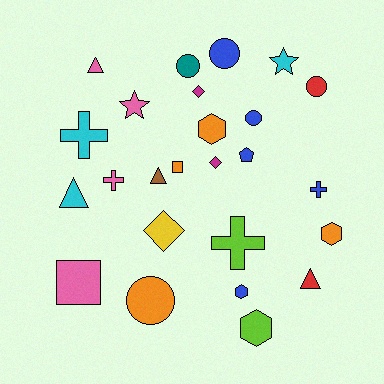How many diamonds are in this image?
There are 3 diamonds.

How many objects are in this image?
There are 25 objects.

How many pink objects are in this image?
There are 4 pink objects.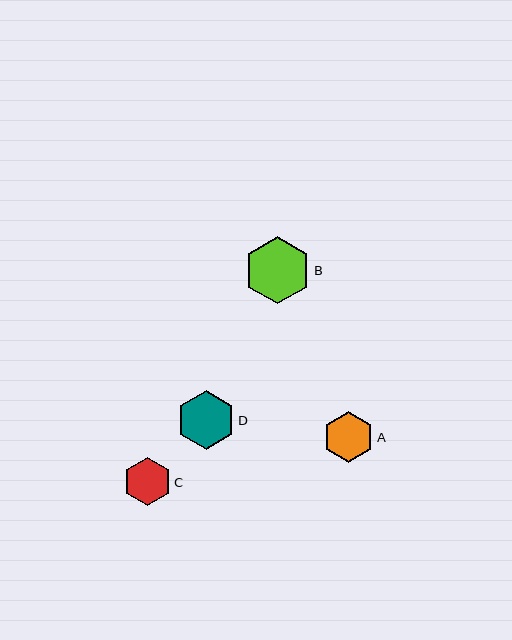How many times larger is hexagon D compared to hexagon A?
Hexagon D is approximately 1.1 times the size of hexagon A.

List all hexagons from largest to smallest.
From largest to smallest: B, D, A, C.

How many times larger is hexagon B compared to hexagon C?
Hexagon B is approximately 1.4 times the size of hexagon C.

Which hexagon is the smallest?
Hexagon C is the smallest with a size of approximately 48 pixels.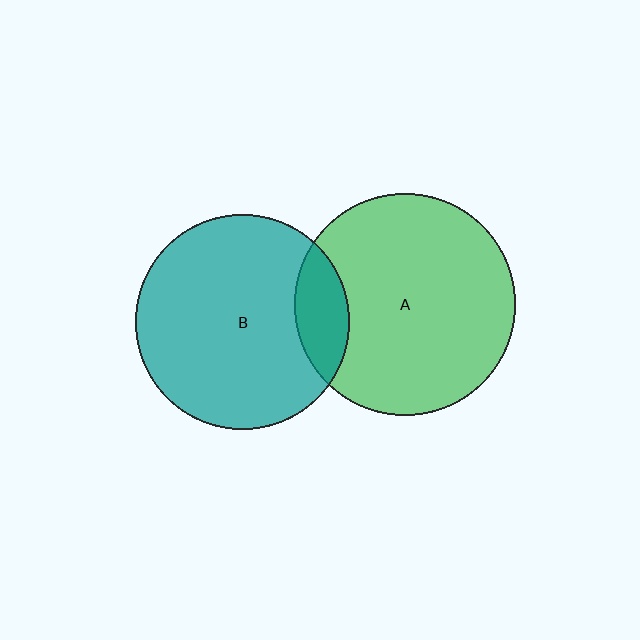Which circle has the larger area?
Circle A (green).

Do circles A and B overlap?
Yes.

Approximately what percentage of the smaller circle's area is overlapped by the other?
Approximately 15%.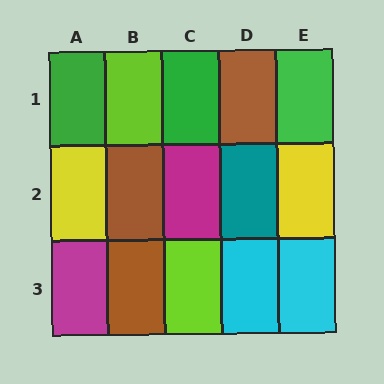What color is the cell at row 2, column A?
Yellow.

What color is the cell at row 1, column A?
Green.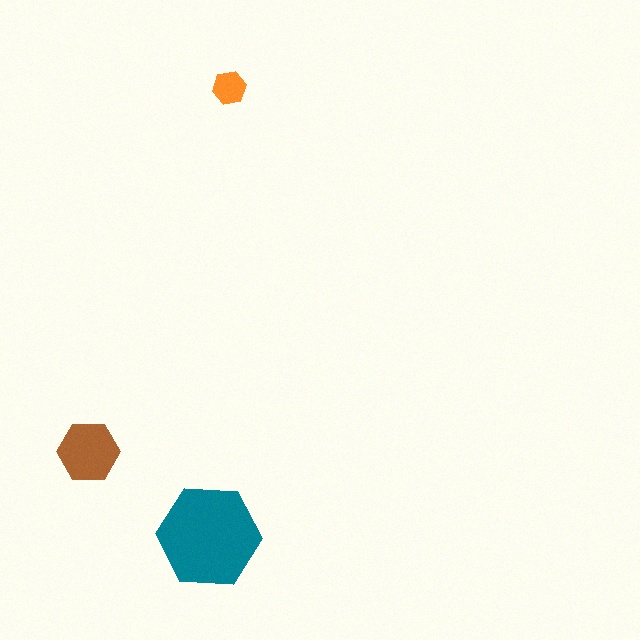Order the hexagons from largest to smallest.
the teal one, the brown one, the orange one.